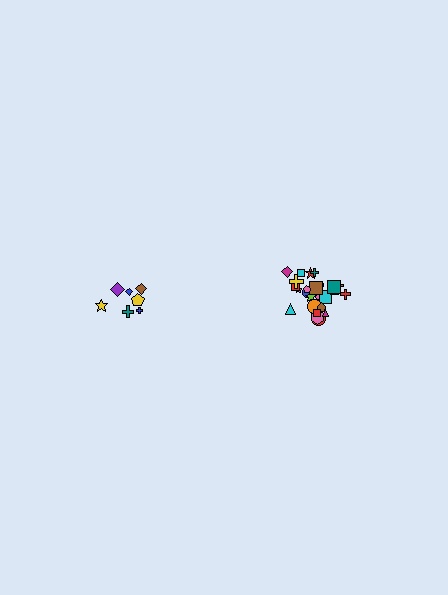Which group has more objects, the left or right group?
The right group.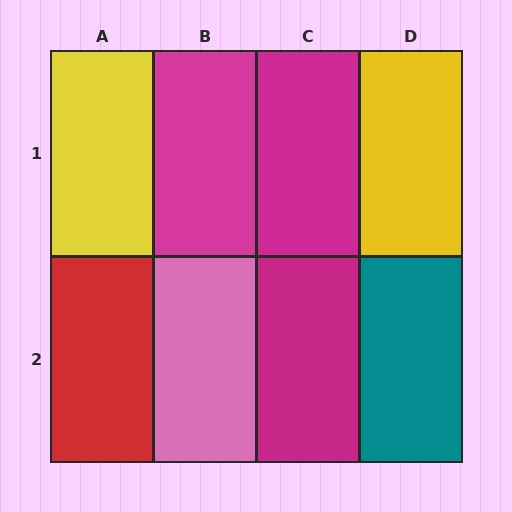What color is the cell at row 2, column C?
Magenta.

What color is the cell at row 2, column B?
Pink.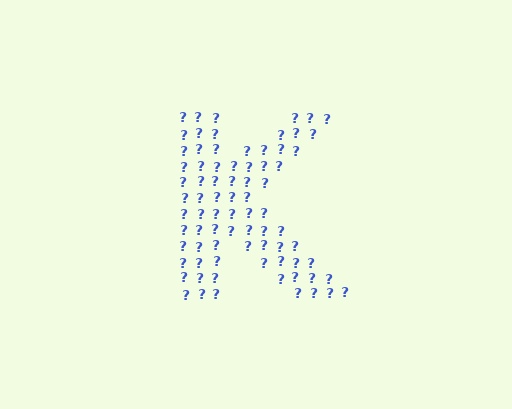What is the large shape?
The large shape is the letter K.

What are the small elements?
The small elements are question marks.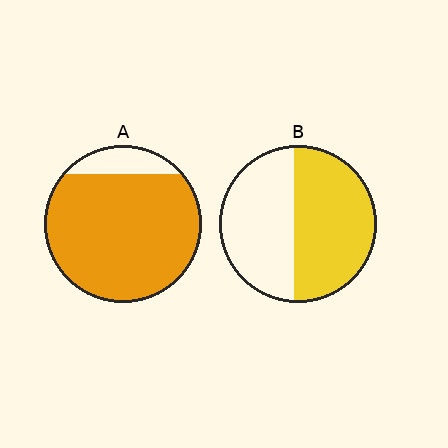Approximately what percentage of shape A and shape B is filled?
A is approximately 85% and B is approximately 55%.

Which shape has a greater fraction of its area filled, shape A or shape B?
Shape A.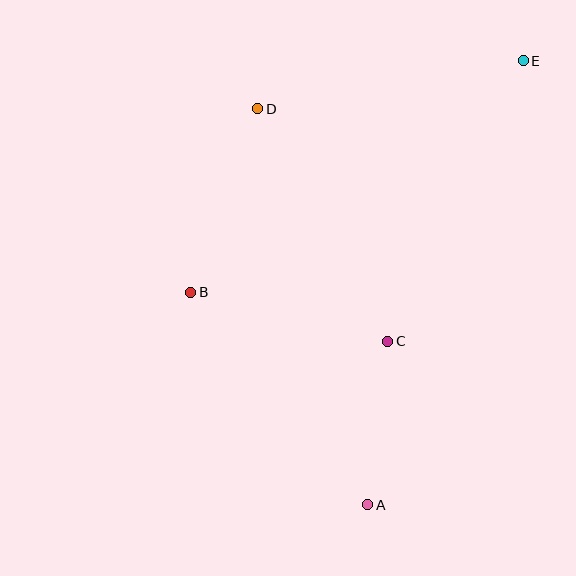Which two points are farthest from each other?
Points A and E are farthest from each other.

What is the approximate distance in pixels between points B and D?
The distance between B and D is approximately 195 pixels.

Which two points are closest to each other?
Points A and C are closest to each other.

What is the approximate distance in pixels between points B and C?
The distance between B and C is approximately 203 pixels.